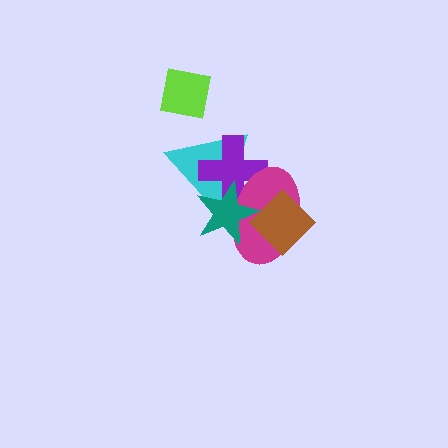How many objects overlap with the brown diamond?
2 objects overlap with the brown diamond.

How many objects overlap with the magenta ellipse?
4 objects overlap with the magenta ellipse.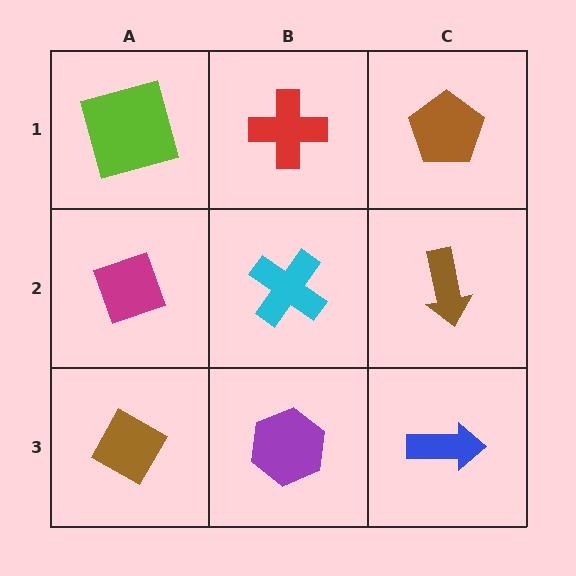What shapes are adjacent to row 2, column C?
A brown pentagon (row 1, column C), a blue arrow (row 3, column C), a cyan cross (row 2, column B).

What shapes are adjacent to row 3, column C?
A brown arrow (row 2, column C), a purple hexagon (row 3, column B).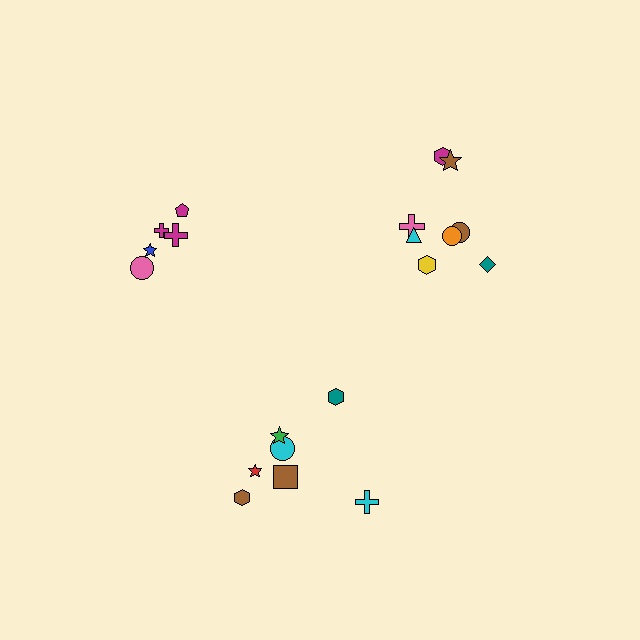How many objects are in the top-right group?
There are 8 objects.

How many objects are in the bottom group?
There are 7 objects.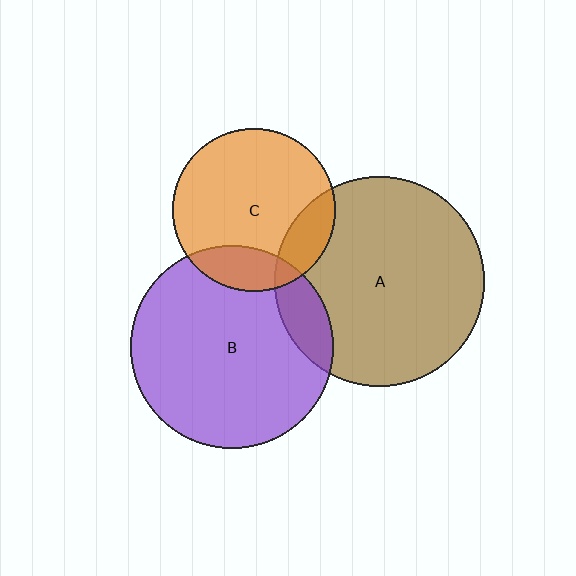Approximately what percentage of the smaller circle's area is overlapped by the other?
Approximately 15%.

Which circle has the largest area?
Circle A (brown).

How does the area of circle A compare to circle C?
Approximately 1.7 times.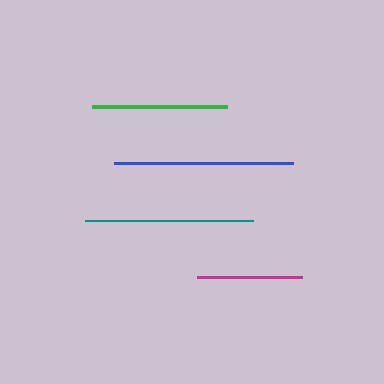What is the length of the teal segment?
The teal segment is approximately 167 pixels long.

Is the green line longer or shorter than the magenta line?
The green line is longer than the magenta line.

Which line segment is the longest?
The blue line is the longest at approximately 179 pixels.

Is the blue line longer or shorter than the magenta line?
The blue line is longer than the magenta line.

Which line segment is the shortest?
The magenta line is the shortest at approximately 105 pixels.